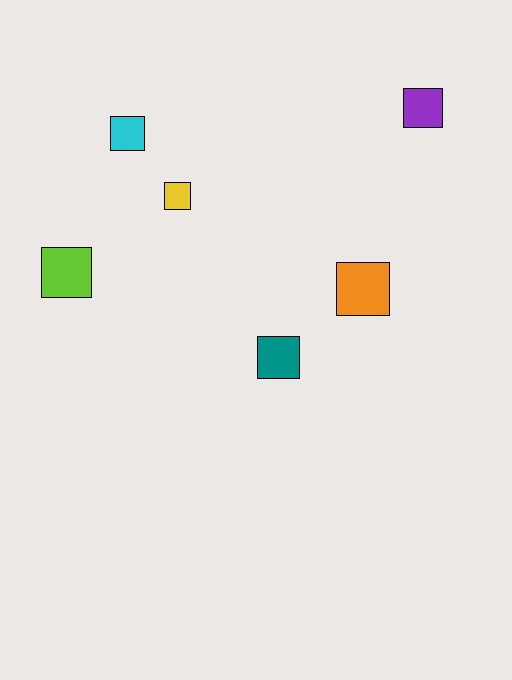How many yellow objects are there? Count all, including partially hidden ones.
There is 1 yellow object.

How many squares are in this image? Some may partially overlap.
There are 6 squares.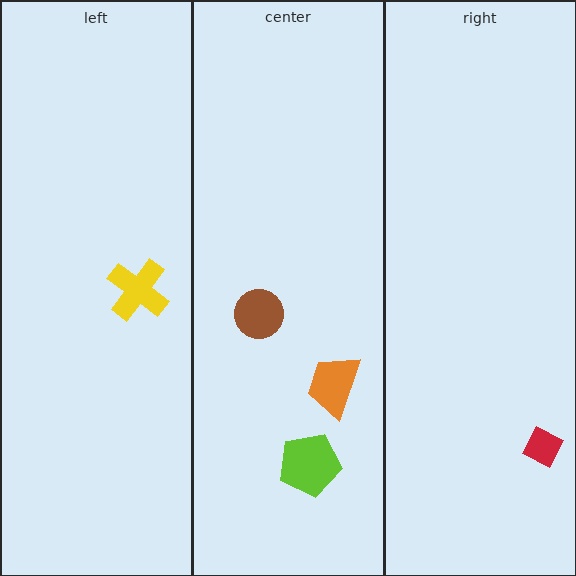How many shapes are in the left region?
1.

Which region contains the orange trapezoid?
The center region.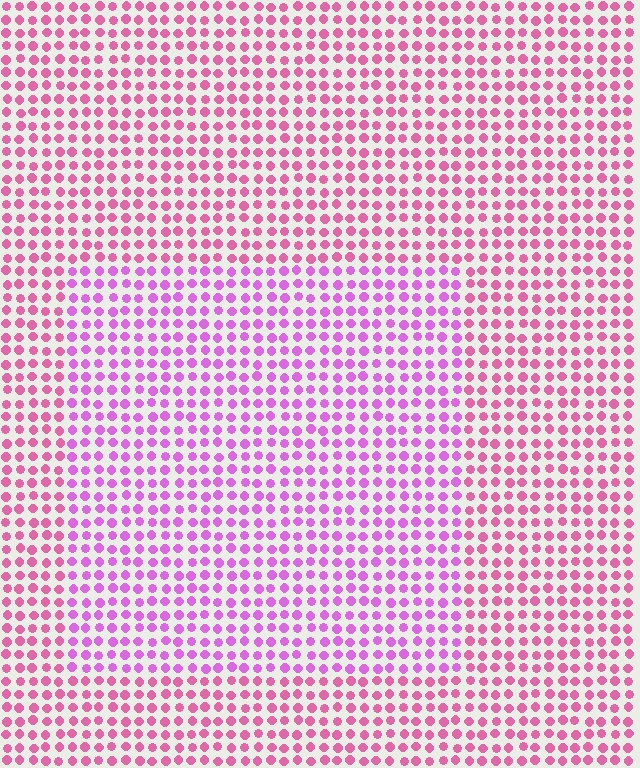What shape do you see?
I see a rectangle.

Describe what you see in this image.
The image is filled with small pink elements in a uniform arrangement. A rectangle-shaped region is visible where the elements are tinted to a slightly different hue, forming a subtle color boundary.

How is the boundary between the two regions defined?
The boundary is defined purely by a slight shift in hue (about 31 degrees). Spacing, size, and orientation are identical on both sides.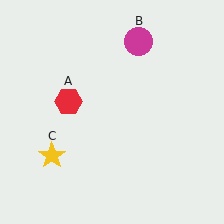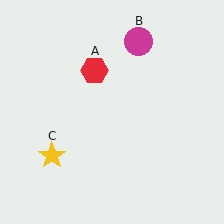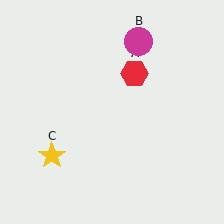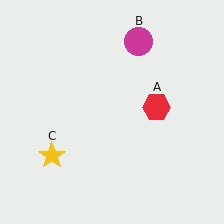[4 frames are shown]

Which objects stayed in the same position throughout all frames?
Magenta circle (object B) and yellow star (object C) remained stationary.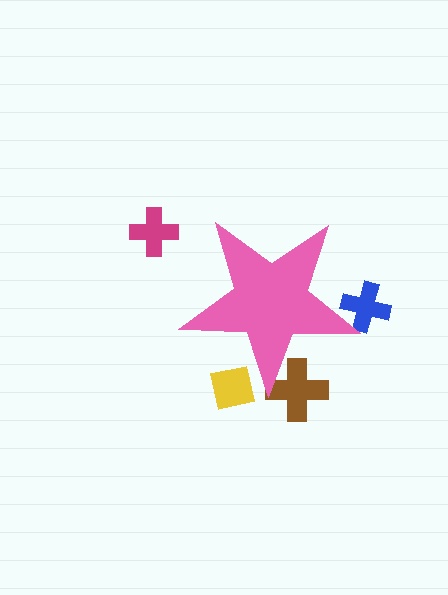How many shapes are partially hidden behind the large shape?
3 shapes are partially hidden.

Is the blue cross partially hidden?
Yes, the blue cross is partially hidden behind the pink star.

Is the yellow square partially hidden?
Yes, the yellow square is partially hidden behind the pink star.